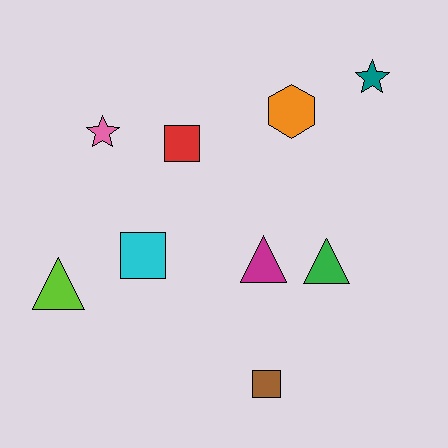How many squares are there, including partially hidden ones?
There are 3 squares.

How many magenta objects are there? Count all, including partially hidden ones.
There is 1 magenta object.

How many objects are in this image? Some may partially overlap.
There are 9 objects.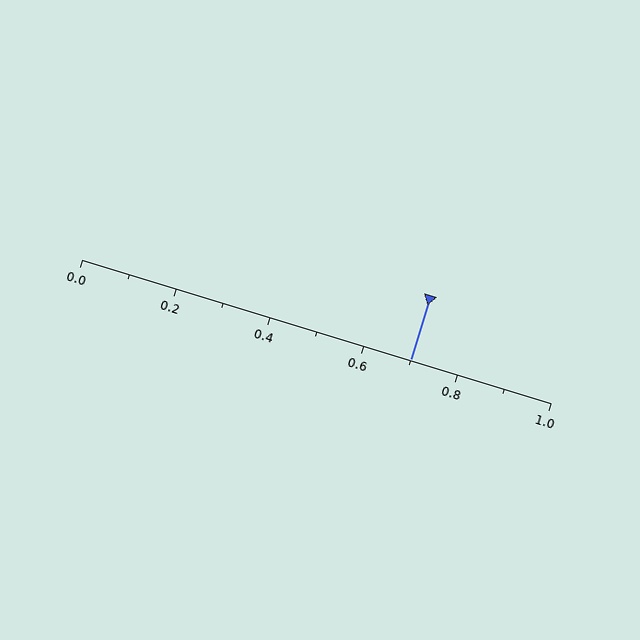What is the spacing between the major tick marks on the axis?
The major ticks are spaced 0.2 apart.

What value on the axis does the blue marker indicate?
The marker indicates approximately 0.7.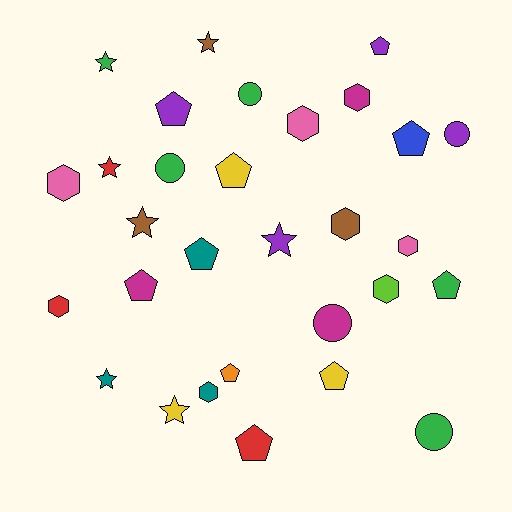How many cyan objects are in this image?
There are no cyan objects.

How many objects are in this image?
There are 30 objects.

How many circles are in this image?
There are 5 circles.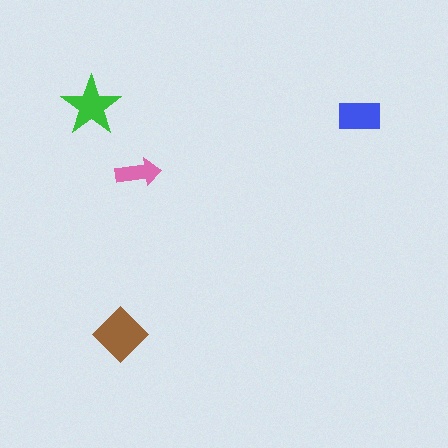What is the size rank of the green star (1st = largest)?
2nd.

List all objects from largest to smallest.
The brown diamond, the green star, the blue rectangle, the pink arrow.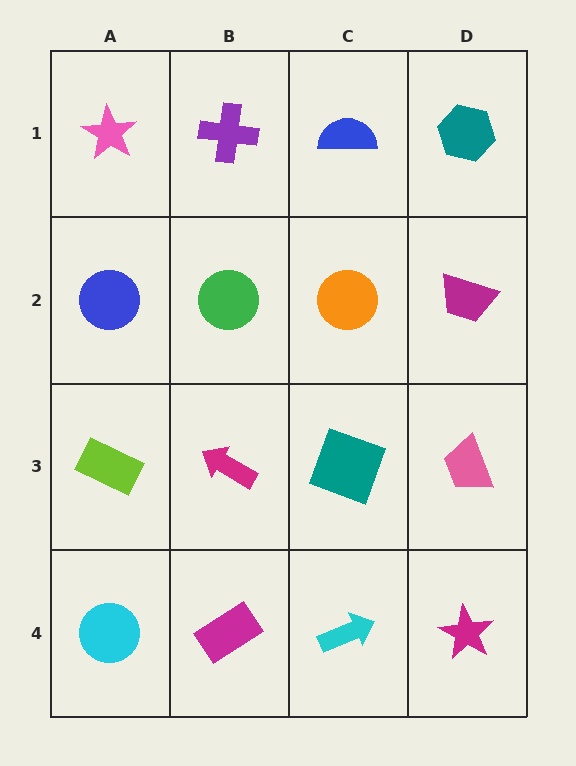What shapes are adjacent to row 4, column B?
A magenta arrow (row 3, column B), a cyan circle (row 4, column A), a cyan arrow (row 4, column C).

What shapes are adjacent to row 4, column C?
A teal square (row 3, column C), a magenta rectangle (row 4, column B), a magenta star (row 4, column D).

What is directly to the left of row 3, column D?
A teal square.